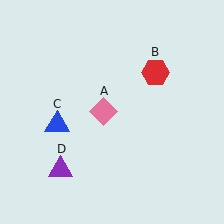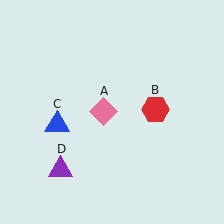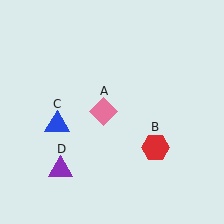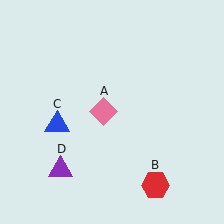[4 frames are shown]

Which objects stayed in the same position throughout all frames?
Pink diamond (object A) and blue triangle (object C) and purple triangle (object D) remained stationary.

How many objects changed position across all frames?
1 object changed position: red hexagon (object B).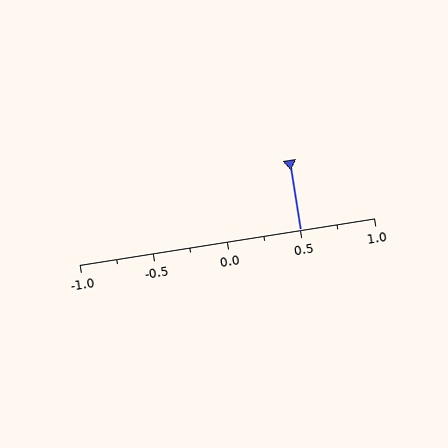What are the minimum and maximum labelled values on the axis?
The axis runs from -1.0 to 1.0.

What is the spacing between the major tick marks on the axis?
The major ticks are spaced 0.5 apart.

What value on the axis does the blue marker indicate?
The marker indicates approximately 0.5.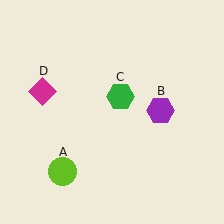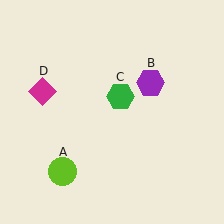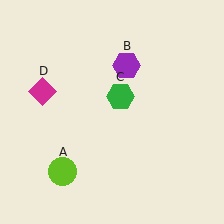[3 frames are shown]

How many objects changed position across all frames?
1 object changed position: purple hexagon (object B).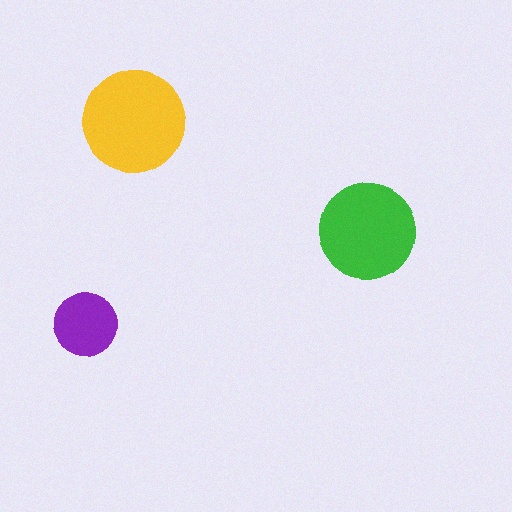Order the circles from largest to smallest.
the yellow one, the green one, the purple one.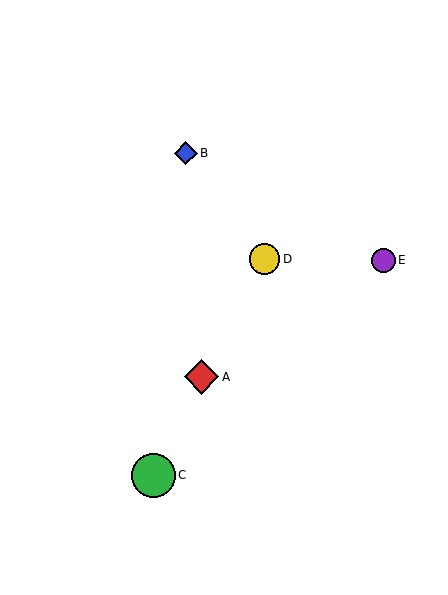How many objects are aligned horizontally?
2 objects (D, E) are aligned horizontally.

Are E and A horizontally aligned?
No, E is at y≈260 and A is at y≈377.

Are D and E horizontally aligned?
Yes, both are at y≈259.